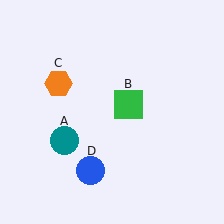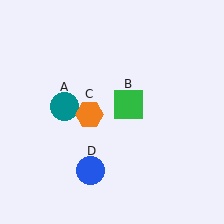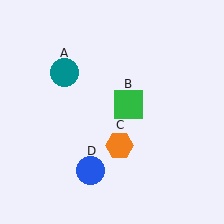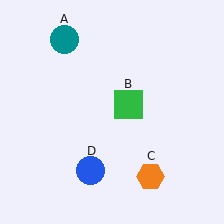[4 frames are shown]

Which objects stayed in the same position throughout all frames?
Green square (object B) and blue circle (object D) remained stationary.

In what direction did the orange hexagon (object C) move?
The orange hexagon (object C) moved down and to the right.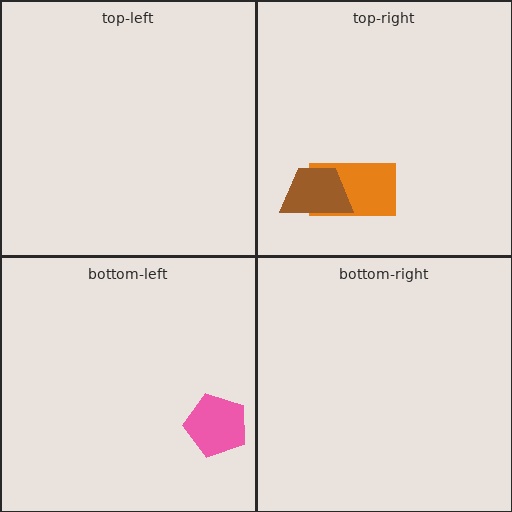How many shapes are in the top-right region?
2.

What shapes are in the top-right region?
The orange rectangle, the brown trapezoid.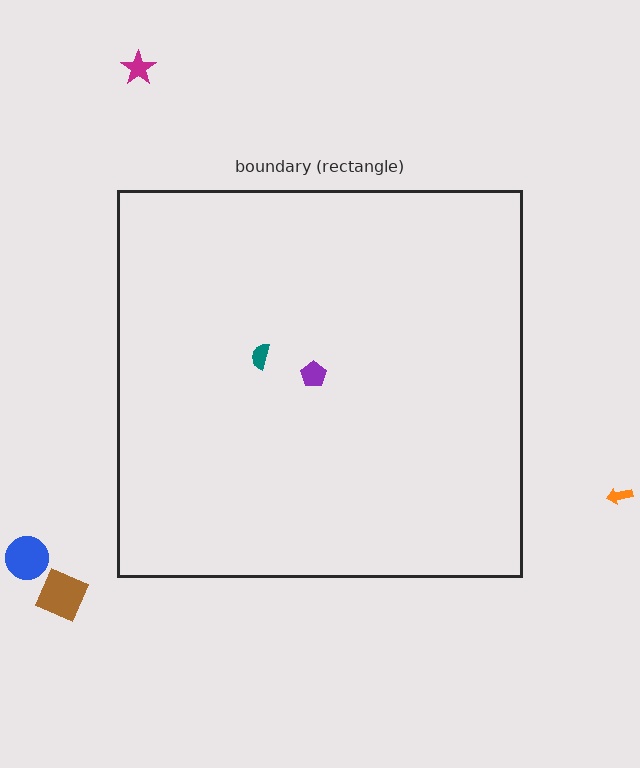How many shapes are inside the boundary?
2 inside, 4 outside.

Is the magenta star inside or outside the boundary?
Outside.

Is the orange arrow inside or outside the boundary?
Outside.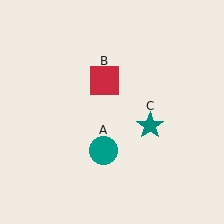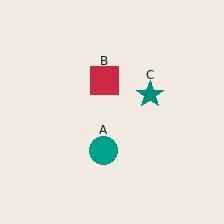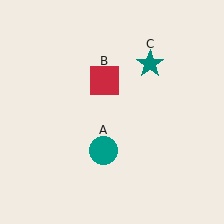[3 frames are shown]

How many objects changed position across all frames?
1 object changed position: teal star (object C).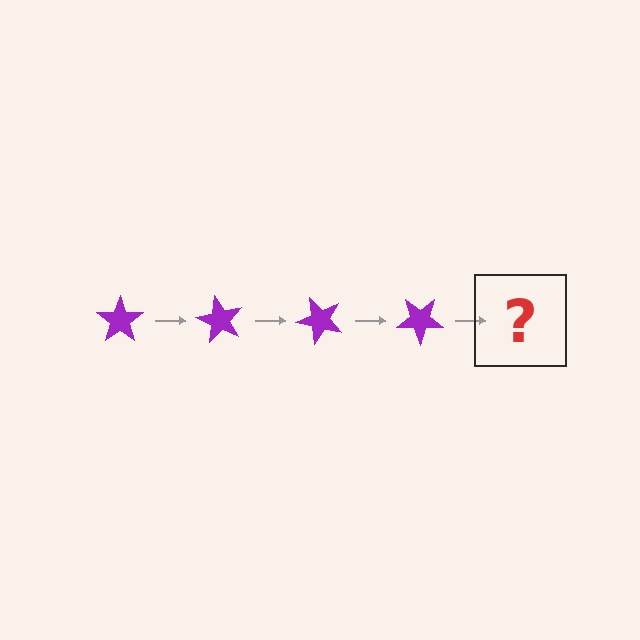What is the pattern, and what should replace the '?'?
The pattern is that the star rotates 60 degrees each step. The '?' should be a purple star rotated 240 degrees.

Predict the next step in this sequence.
The next step is a purple star rotated 240 degrees.